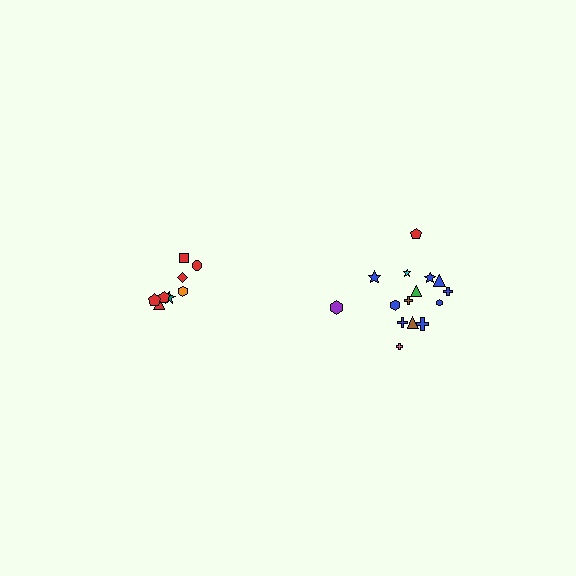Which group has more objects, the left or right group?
The right group.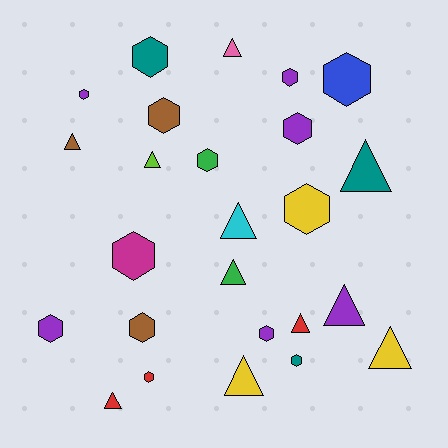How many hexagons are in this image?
There are 14 hexagons.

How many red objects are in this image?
There are 3 red objects.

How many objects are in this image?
There are 25 objects.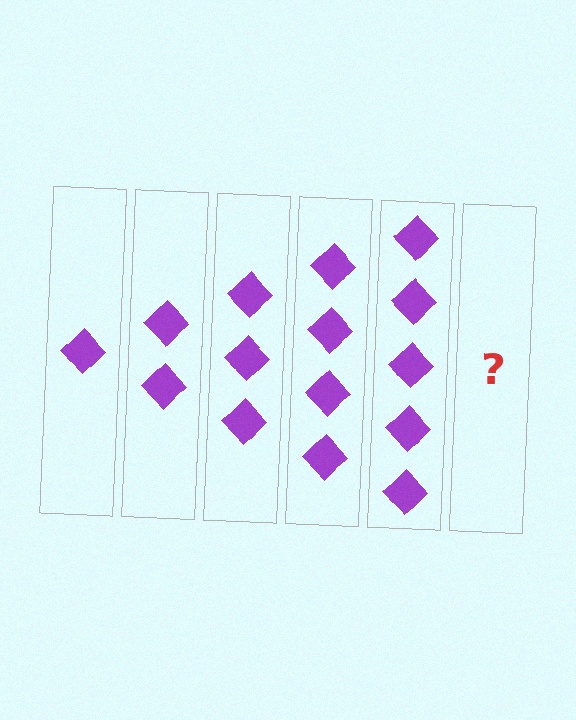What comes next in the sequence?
The next element should be 6 diamonds.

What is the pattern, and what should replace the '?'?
The pattern is that each step adds one more diamond. The '?' should be 6 diamonds.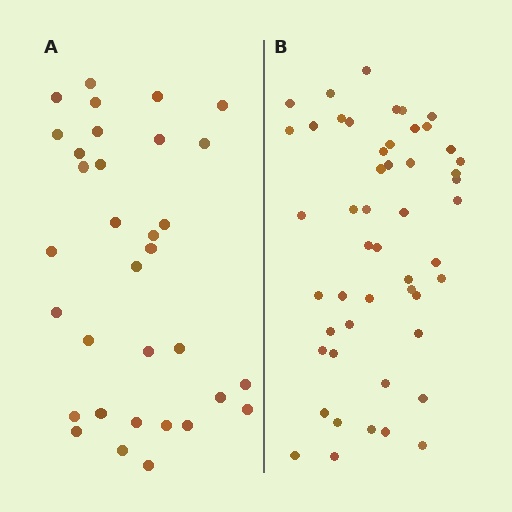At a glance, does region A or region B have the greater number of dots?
Region B (the right region) has more dots.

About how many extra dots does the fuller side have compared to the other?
Region B has approximately 15 more dots than region A.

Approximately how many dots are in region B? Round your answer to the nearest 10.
About 50 dots.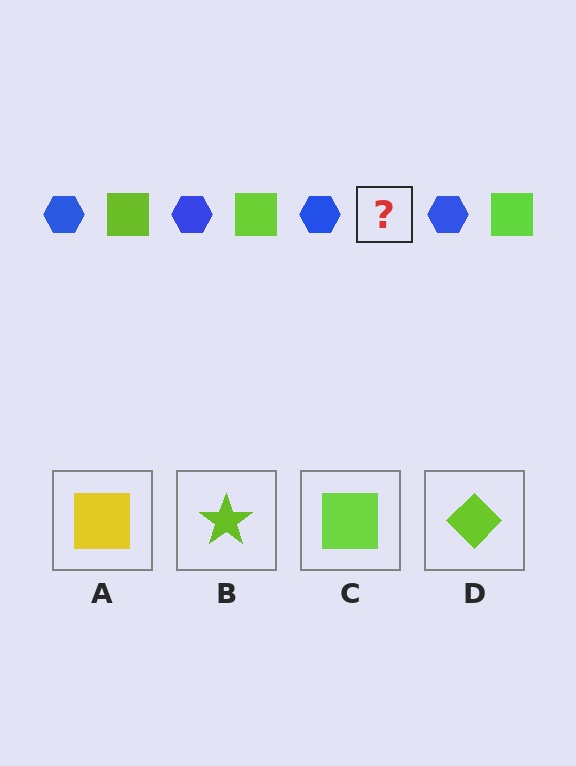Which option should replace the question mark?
Option C.